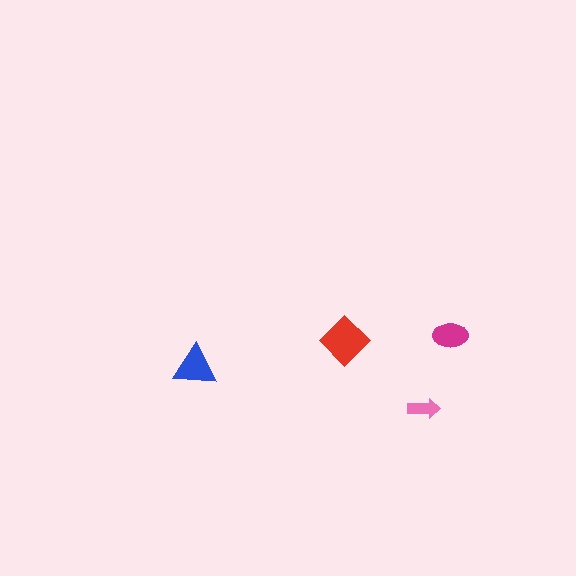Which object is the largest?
The red diamond.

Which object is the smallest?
The pink arrow.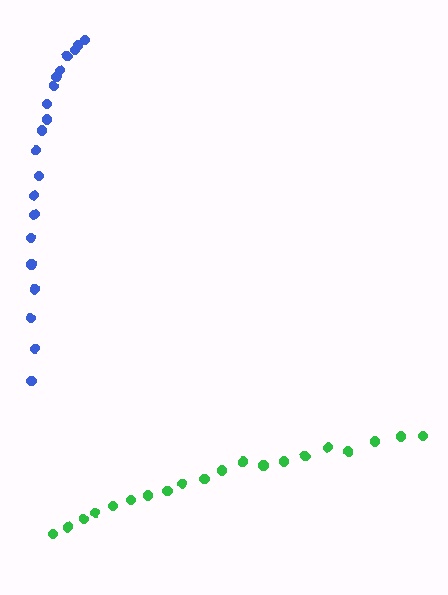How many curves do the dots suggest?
There are 2 distinct paths.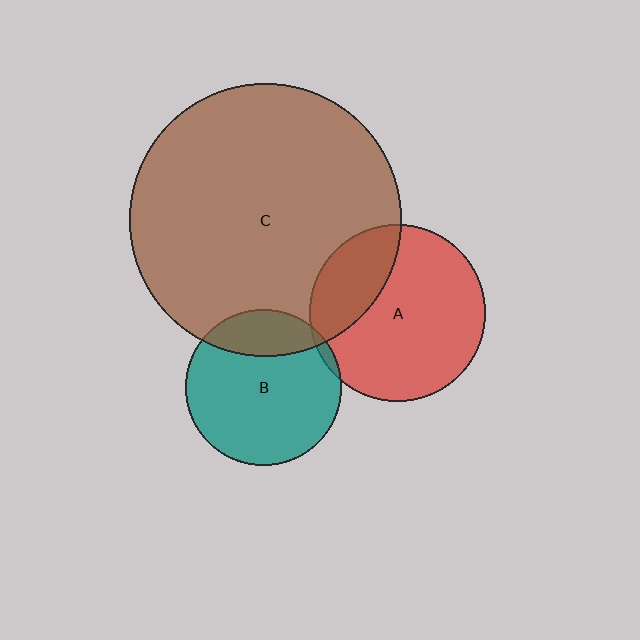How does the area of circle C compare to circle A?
Approximately 2.4 times.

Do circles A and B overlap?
Yes.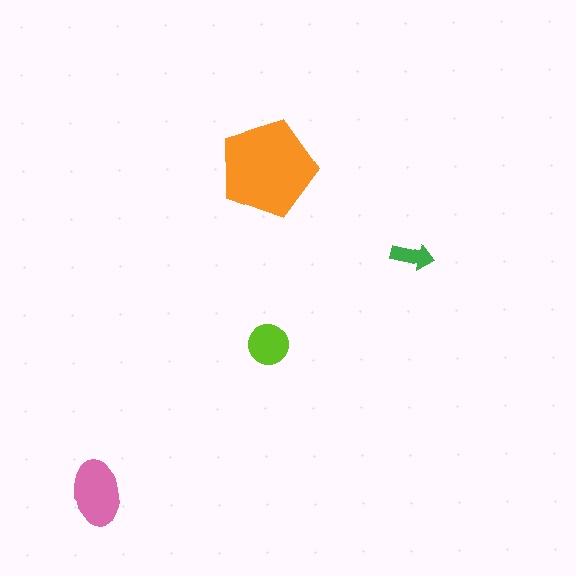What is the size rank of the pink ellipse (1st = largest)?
2nd.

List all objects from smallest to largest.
The green arrow, the lime circle, the pink ellipse, the orange pentagon.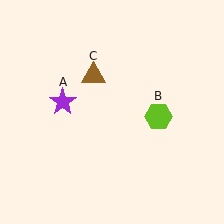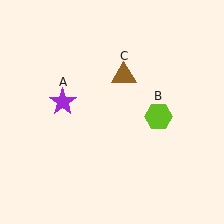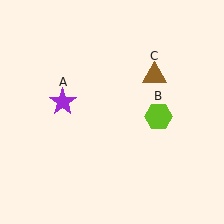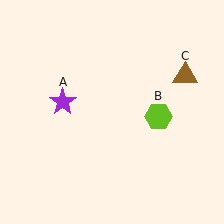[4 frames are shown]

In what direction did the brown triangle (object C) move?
The brown triangle (object C) moved right.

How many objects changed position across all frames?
1 object changed position: brown triangle (object C).